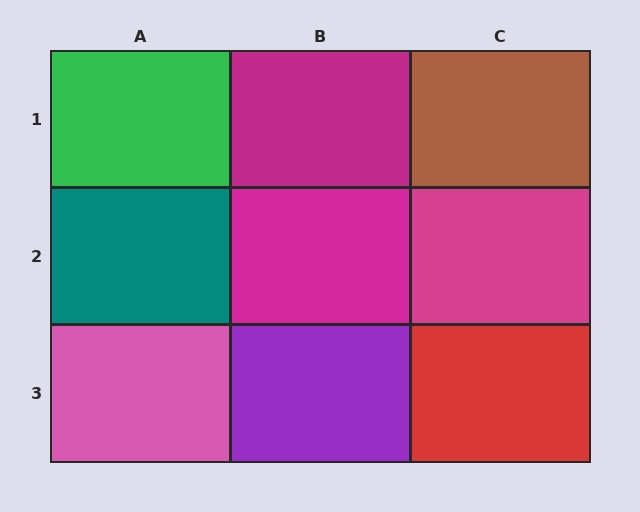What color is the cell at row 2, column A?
Teal.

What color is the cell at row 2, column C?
Magenta.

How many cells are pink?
1 cell is pink.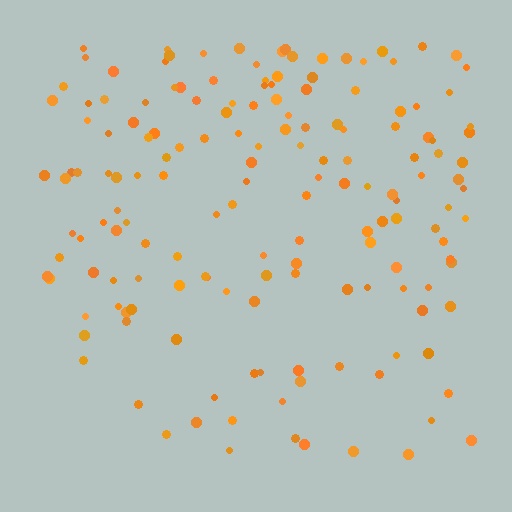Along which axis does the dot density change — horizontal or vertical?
Vertical.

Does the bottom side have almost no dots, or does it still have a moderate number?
Still a moderate number, just noticeably fewer than the top.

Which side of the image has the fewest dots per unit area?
The bottom.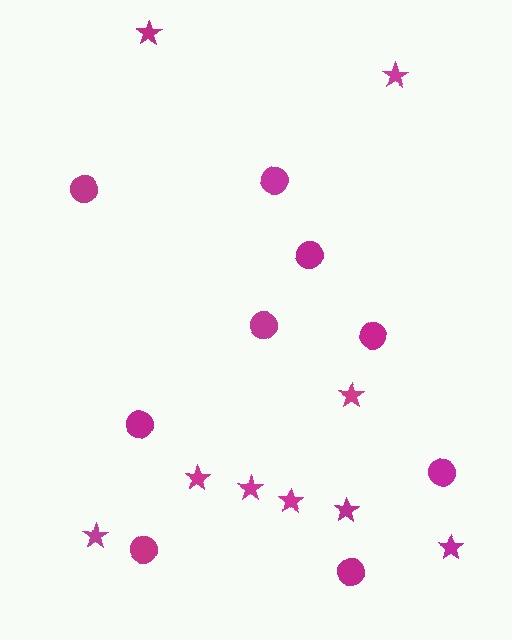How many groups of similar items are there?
There are 2 groups: one group of circles (9) and one group of stars (9).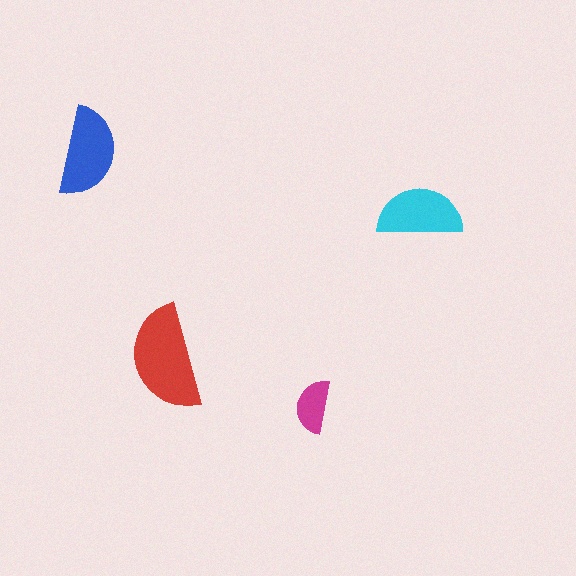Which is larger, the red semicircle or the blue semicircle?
The red one.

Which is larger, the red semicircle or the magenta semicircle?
The red one.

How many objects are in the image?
There are 4 objects in the image.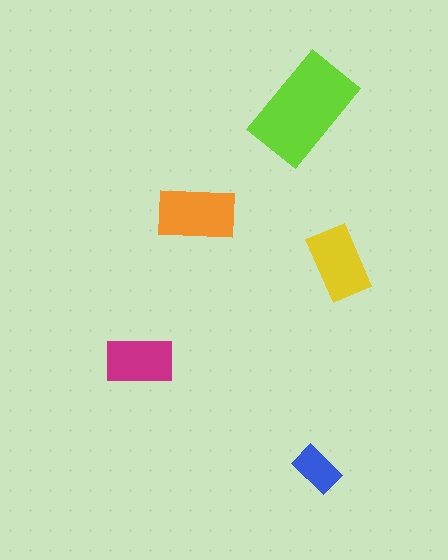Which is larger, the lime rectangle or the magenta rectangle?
The lime one.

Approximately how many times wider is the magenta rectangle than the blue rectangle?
About 1.5 times wider.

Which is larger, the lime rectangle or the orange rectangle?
The lime one.